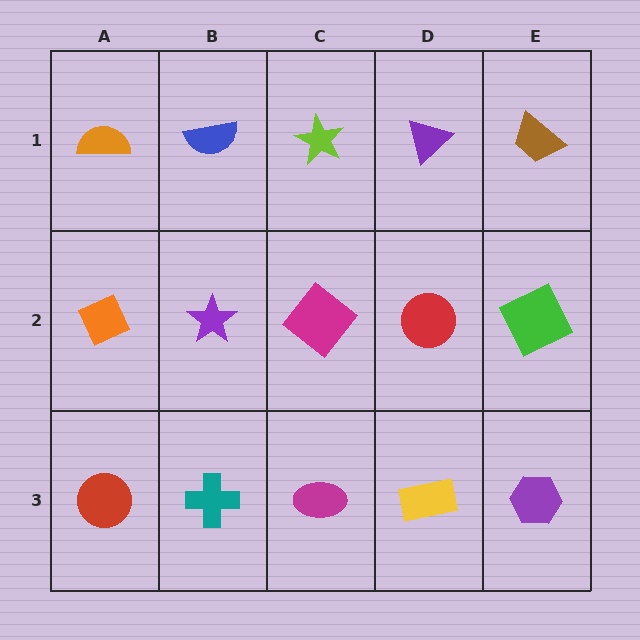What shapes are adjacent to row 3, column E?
A green square (row 2, column E), a yellow rectangle (row 3, column D).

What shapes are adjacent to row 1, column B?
A purple star (row 2, column B), an orange semicircle (row 1, column A), a lime star (row 1, column C).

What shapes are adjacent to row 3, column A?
An orange diamond (row 2, column A), a teal cross (row 3, column B).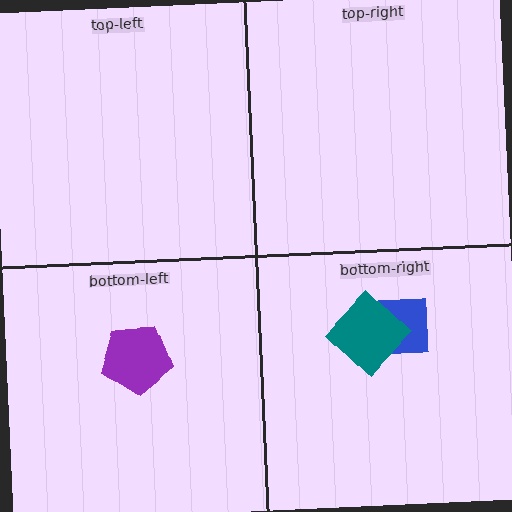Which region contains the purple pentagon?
The bottom-left region.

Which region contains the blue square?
The bottom-right region.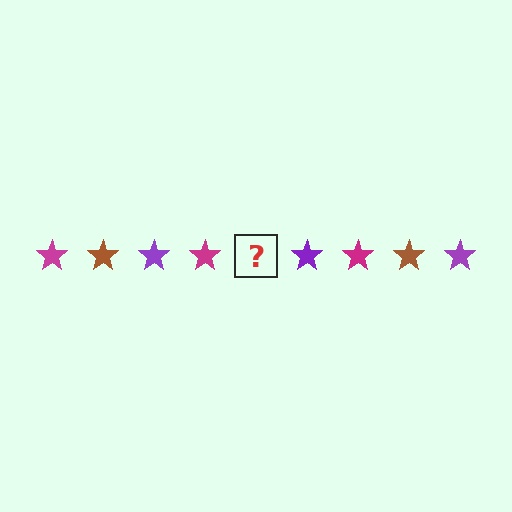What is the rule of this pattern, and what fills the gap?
The rule is that the pattern cycles through magenta, brown, purple stars. The gap should be filled with a brown star.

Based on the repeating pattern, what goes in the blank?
The blank should be a brown star.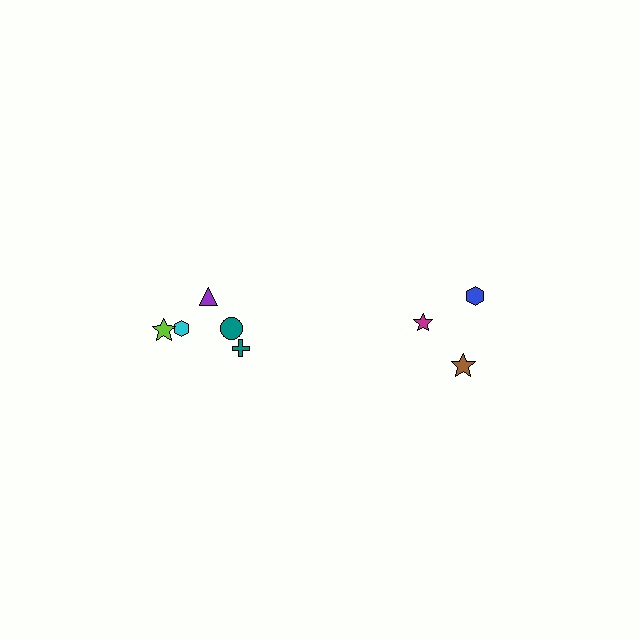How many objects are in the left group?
There are 5 objects.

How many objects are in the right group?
There are 3 objects.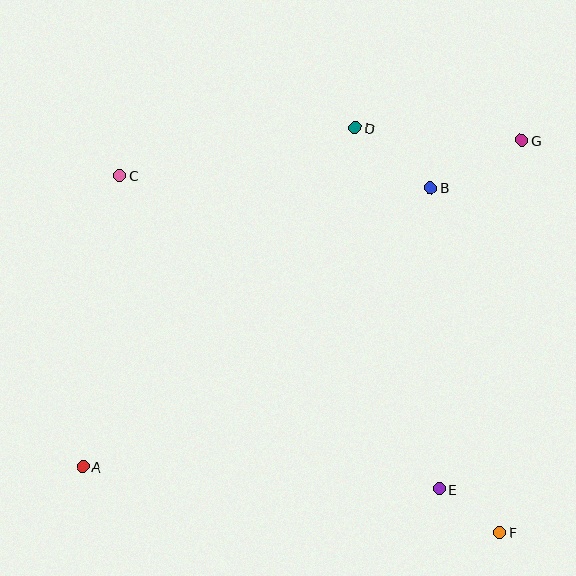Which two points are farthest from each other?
Points A and G are farthest from each other.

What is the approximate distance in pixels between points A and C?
The distance between A and C is approximately 293 pixels.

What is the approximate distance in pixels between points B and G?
The distance between B and G is approximately 103 pixels.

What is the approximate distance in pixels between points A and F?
The distance between A and F is approximately 422 pixels.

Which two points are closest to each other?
Points E and F are closest to each other.